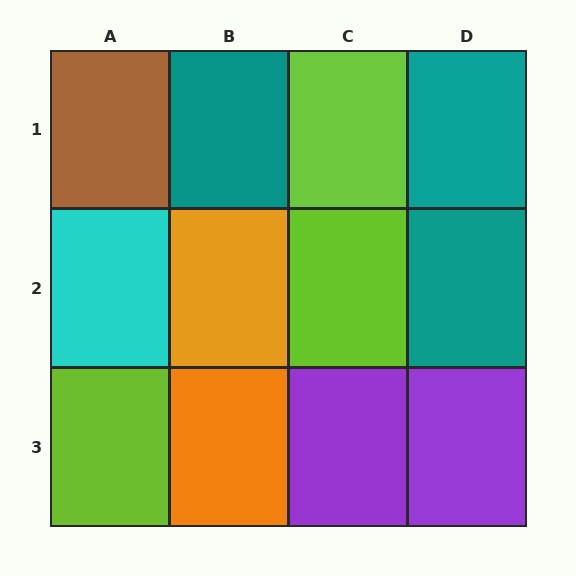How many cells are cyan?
1 cell is cyan.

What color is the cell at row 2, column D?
Teal.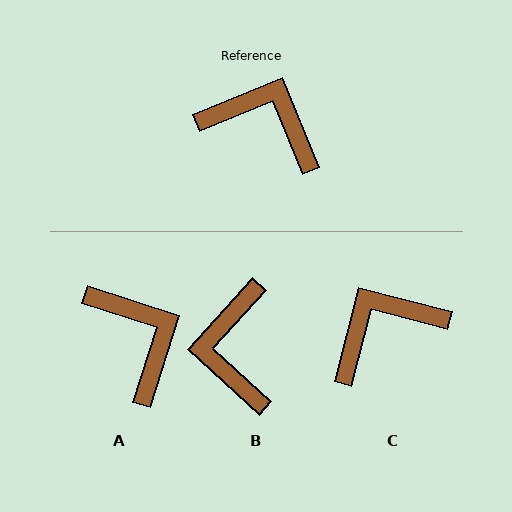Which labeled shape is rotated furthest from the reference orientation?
B, about 115 degrees away.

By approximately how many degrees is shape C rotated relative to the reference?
Approximately 53 degrees counter-clockwise.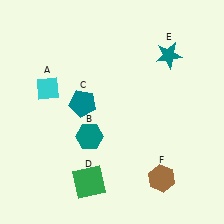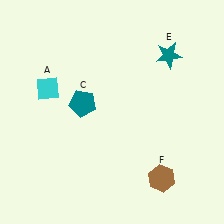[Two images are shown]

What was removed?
The green square (D), the teal hexagon (B) were removed in Image 2.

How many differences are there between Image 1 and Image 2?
There are 2 differences between the two images.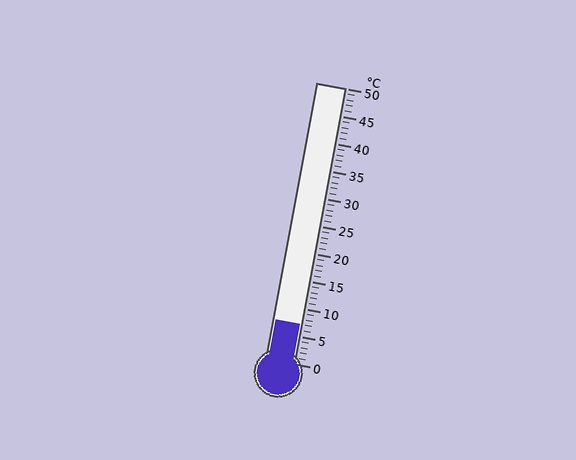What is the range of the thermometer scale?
The thermometer scale ranges from 0°C to 50°C.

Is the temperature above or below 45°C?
The temperature is below 45°C.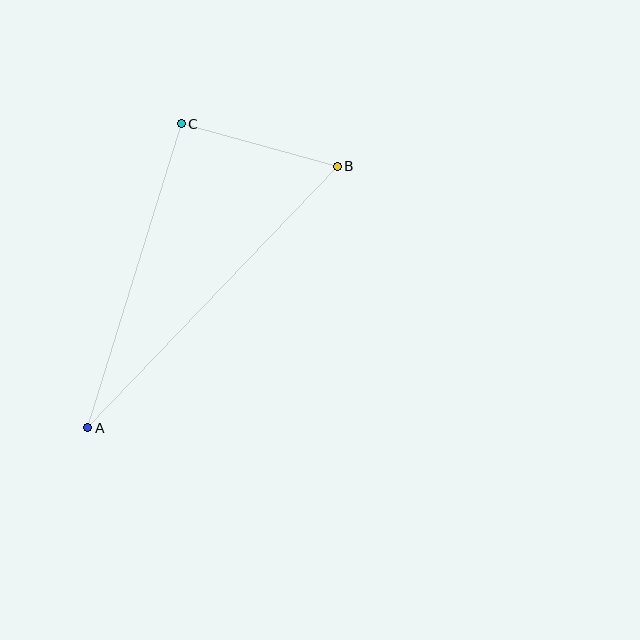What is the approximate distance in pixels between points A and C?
The distance between A and C is approximately 318 pixels.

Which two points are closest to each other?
Points B and C are closest to each other.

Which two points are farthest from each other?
Points A and B are farthest from each other.